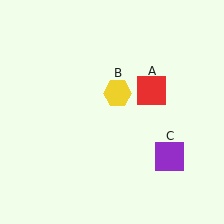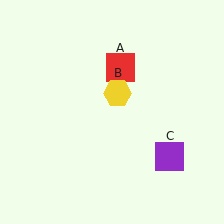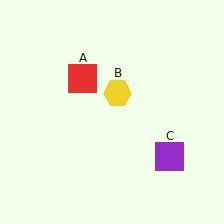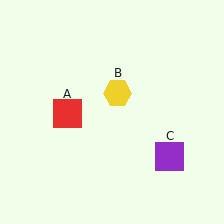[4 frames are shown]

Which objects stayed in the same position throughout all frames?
Yellow hexagon (object B) and purple square (object C) remained stationary.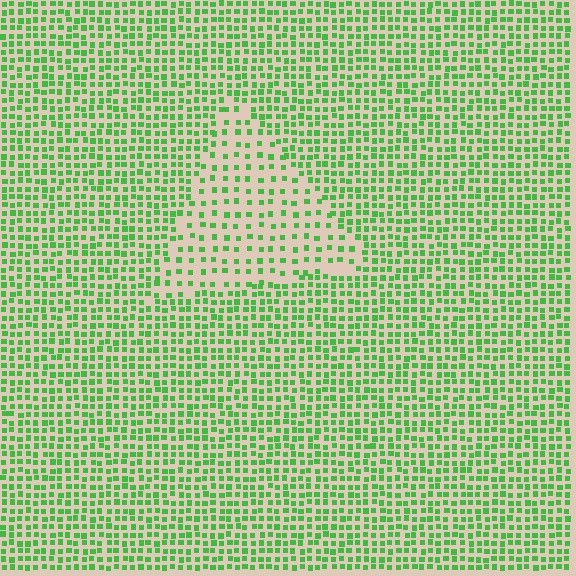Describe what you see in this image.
The image contains small green elements arranged at two different densities. A triangle-shaped region is visible where the elements are less densely packed than the surrounding area.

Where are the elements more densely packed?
The elements are more densely packed outside the triangle boundary.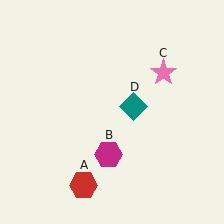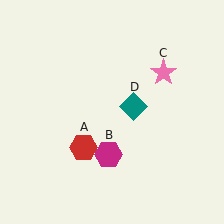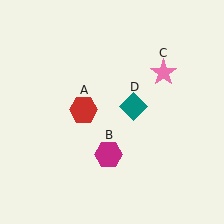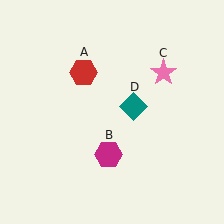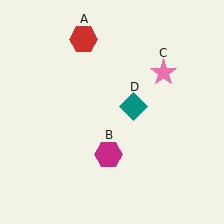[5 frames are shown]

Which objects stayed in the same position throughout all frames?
Magenta hexagon (object B) and pink star (object C) and teal diamond (object D) remained stationary.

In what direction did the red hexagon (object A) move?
The red hexagon (object A) moved up.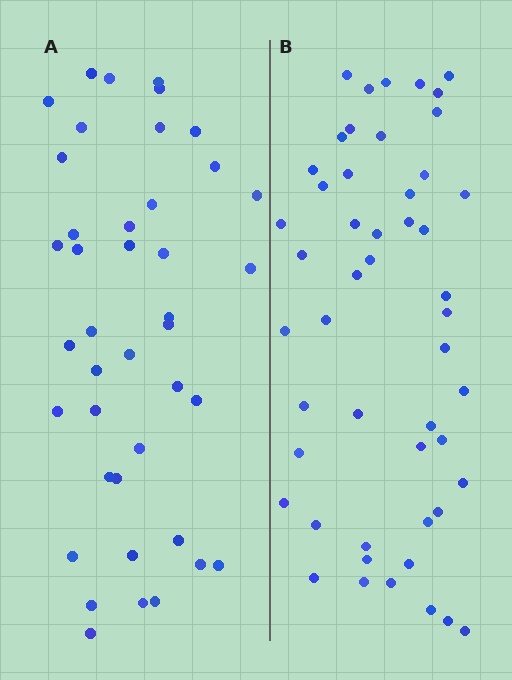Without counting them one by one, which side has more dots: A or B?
Region B (the right region) has more dots.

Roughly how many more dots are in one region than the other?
Region B has roughly 8 or so more dots than region A.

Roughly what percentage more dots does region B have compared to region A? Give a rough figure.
About 20% more.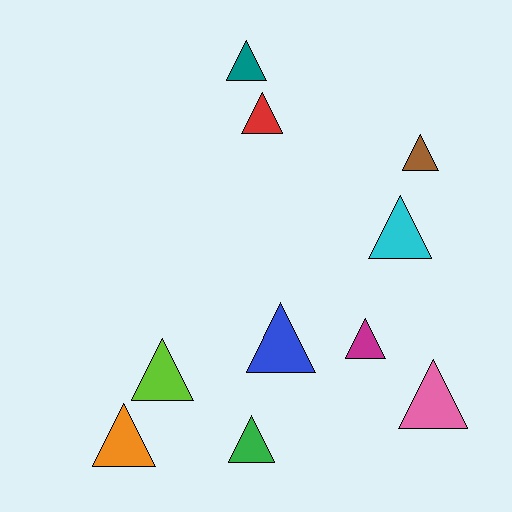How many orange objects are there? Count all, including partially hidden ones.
There is 1 orange object.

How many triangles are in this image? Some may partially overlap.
There are 10 triangles.